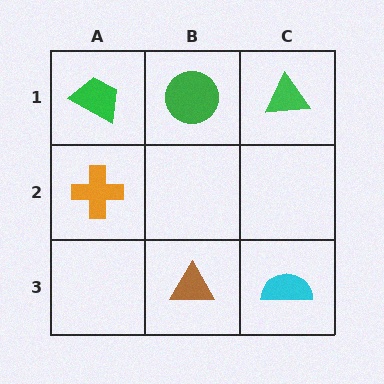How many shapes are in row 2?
1 shape.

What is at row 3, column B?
A brown triangle.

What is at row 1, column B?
A green circle.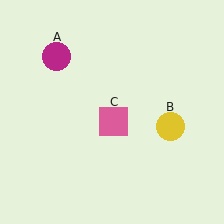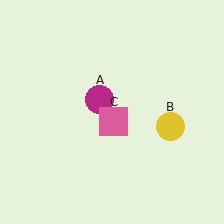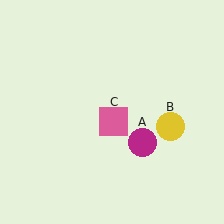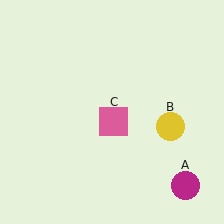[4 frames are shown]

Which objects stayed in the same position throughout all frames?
Yellow circle (object B) and pink square (object C) remained stationary.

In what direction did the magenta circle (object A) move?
The magenta circle (object A) moved down and to the right.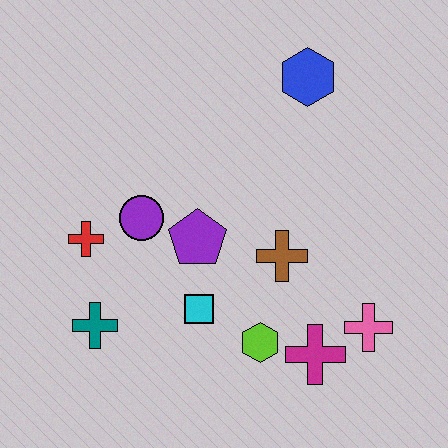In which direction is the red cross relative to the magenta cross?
The red cross is to the left of the magenta cross.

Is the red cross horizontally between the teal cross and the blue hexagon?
No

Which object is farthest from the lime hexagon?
The blue hexagon is farthest from the lime hexagon.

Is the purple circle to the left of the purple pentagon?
Yes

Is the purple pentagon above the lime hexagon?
Yes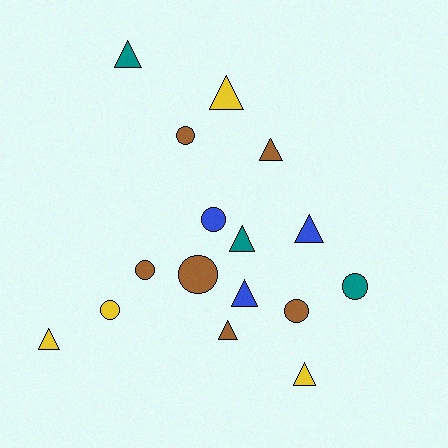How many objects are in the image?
There are 16 objects.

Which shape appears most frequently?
Triangle, with 9 objects.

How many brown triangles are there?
There are 2 brown triangles.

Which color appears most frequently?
Brown, with 6 objects.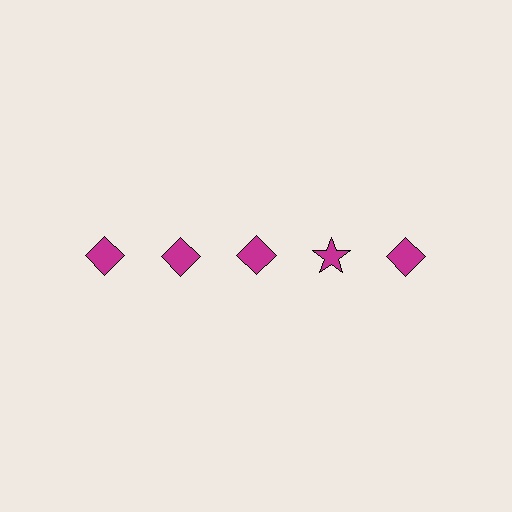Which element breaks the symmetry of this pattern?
The magenta star in the top row, second from right column breaks the symmetry. All other shapes are magenta diamonds.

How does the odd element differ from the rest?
It has a different shape: star instead of diamond.